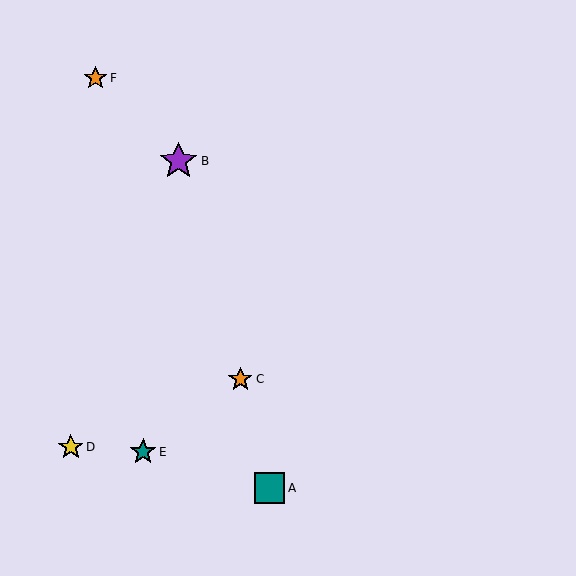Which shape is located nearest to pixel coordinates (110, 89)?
The orange star (labeled F) at (95, 78) is nearest to that location.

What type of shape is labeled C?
Shape C is an orange star.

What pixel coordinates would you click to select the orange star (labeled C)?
Click at (240, 379) to select the orange star C.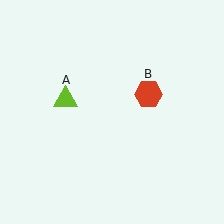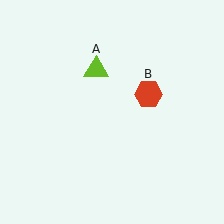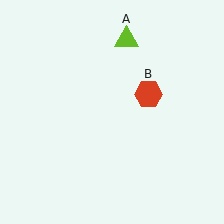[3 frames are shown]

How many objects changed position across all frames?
1 object changed position: lime triangle (object A).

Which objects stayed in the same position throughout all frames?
Red hexagon (object B) remained stationary.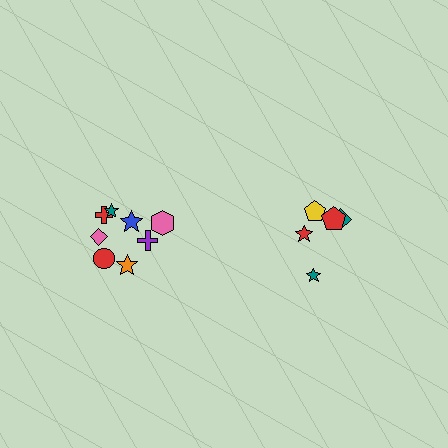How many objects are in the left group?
There are 8 objects.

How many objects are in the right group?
There are 5 objects.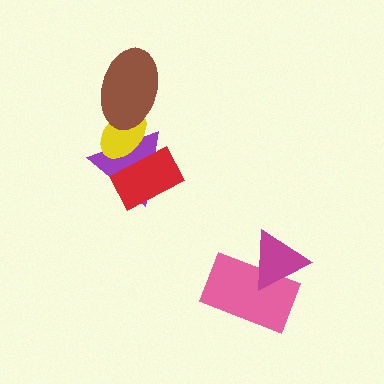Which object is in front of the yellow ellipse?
The brown ellipse is in front of the yellow ellipse.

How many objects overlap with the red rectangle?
2 objects overlap with the red rectangle.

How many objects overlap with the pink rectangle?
1 object overlaps with the pink rectangle.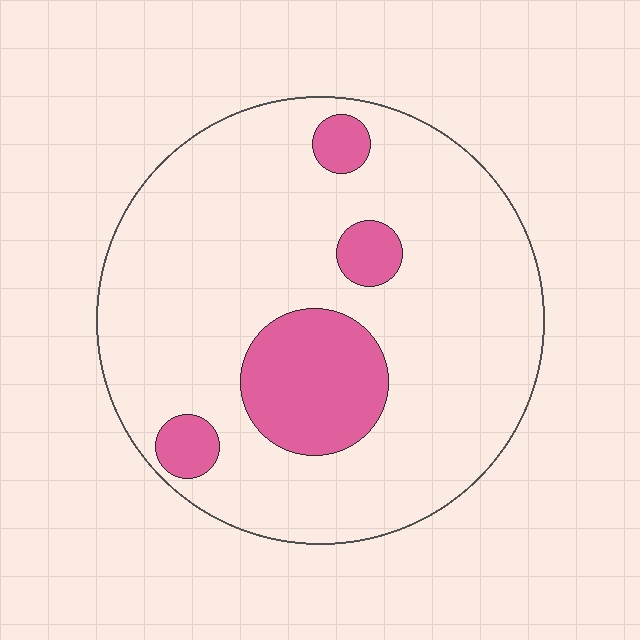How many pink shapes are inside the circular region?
4.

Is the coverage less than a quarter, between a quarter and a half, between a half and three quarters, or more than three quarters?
Less than a quarter.